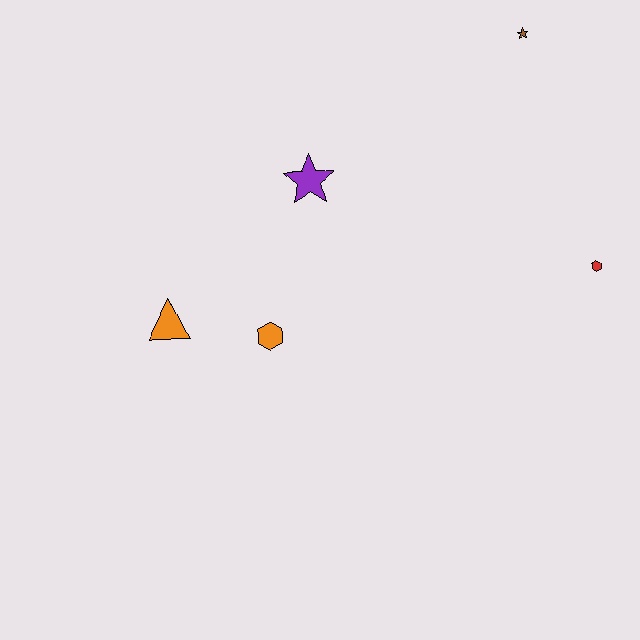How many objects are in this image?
There are 5 objects.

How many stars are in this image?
There are 2 stars.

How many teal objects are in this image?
There are no teal objects.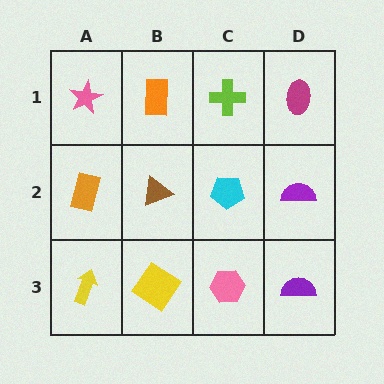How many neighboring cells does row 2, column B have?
4.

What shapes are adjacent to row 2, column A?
A pink star (row 1, column A), a yellow arrow (row 3, column A), a brown triangle (row 2, column B).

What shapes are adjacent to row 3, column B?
A brown triangle (row 2, column B), a yellow arrow (row 3, column A), a pink hexagon (row 3, column C).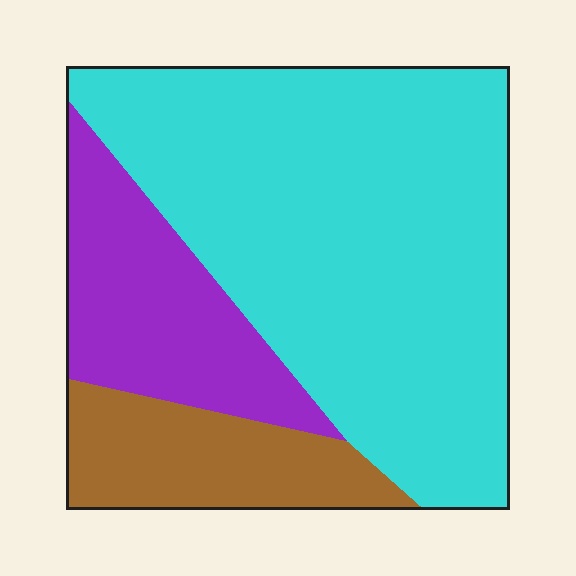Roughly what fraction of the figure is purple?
Purple takes up about one fifth (1/5) of the figure.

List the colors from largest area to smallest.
From largest to smallest: cyan, purple, brown.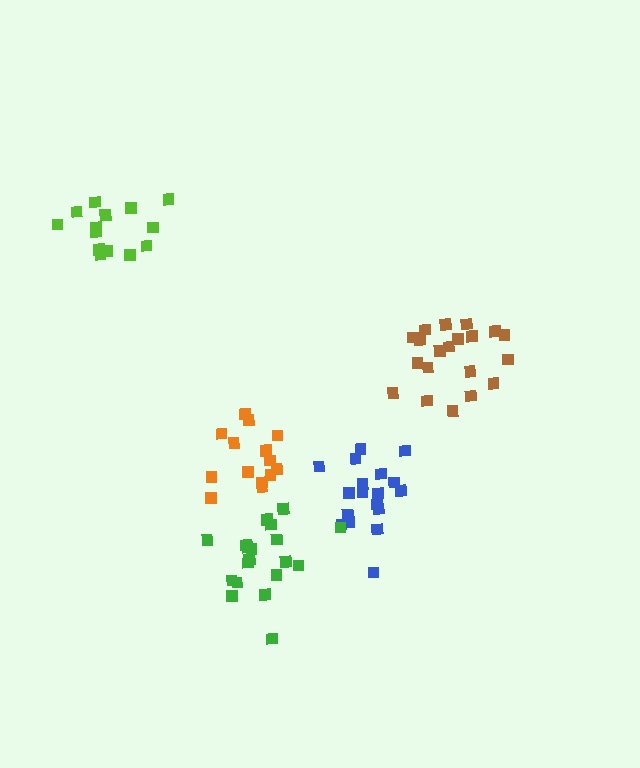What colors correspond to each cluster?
The clusters are colored: blue, orange, green, brown, lime.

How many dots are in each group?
Group 1: 18 dots, Group 2: 14 dots, Group 3: 19 dots, Group 4: 20 dots, Group 5: 14 dots (85 total).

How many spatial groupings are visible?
There are 5 spatial groupings.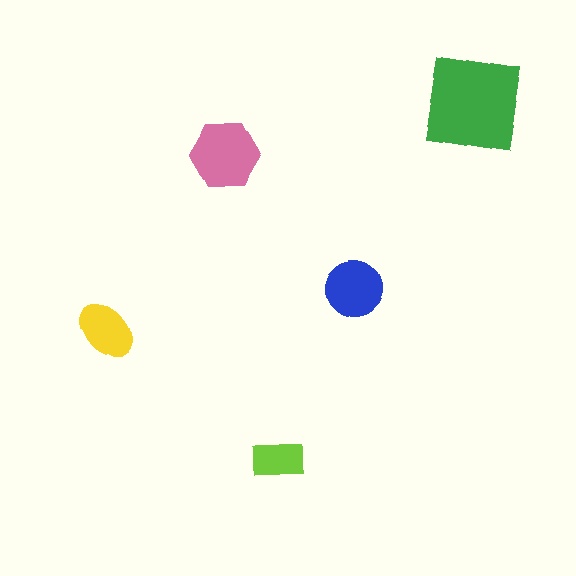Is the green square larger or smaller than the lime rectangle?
Larger.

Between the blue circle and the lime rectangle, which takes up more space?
The blue circle.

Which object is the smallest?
The lime rectangle.